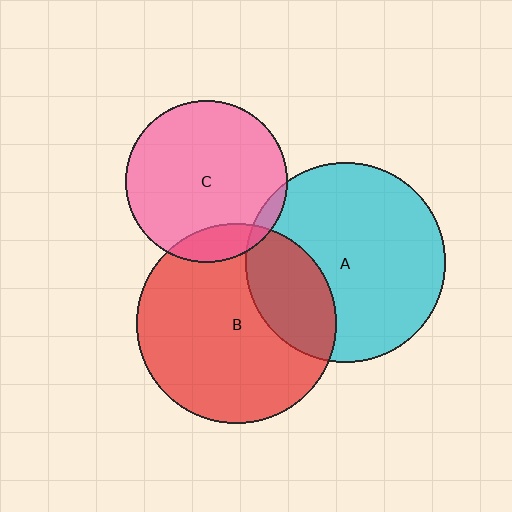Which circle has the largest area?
Circle B (red).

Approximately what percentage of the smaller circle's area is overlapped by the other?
Approximately 5%.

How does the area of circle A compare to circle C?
Approximately 1.5 times.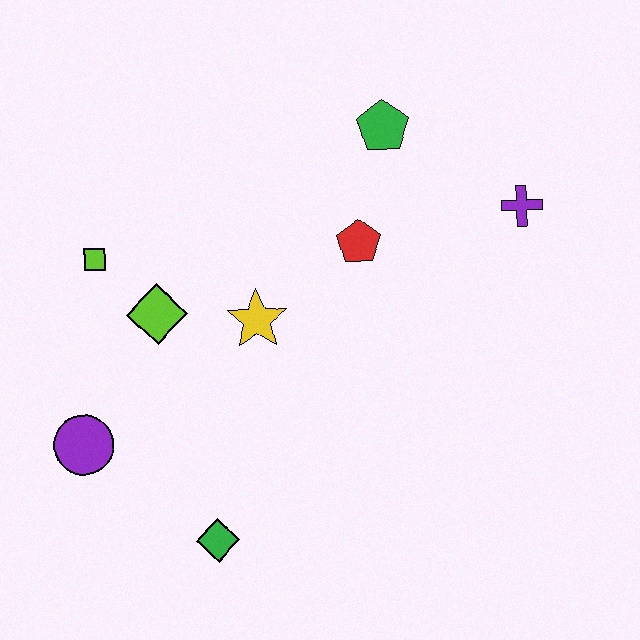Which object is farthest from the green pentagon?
The green diamond is farthest from the green pentagon.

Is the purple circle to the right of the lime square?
No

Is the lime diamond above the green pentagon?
No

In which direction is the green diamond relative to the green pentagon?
The green diamond is below the green pentagon.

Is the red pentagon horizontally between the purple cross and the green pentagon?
No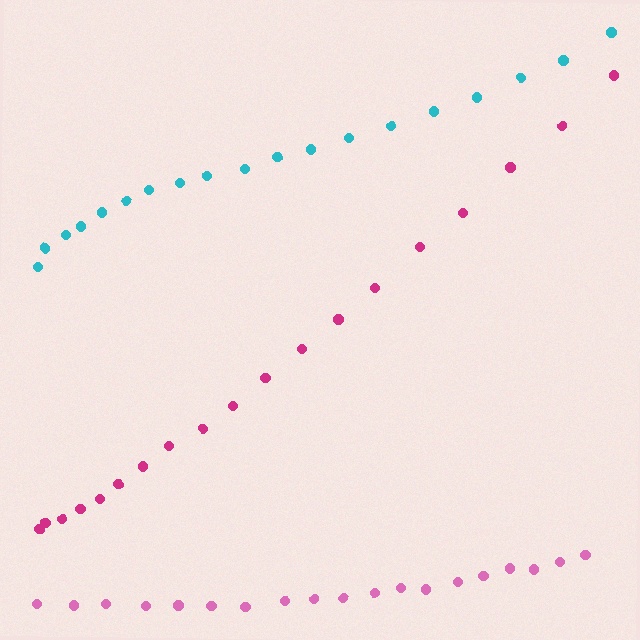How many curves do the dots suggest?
There are 3 distinct paths.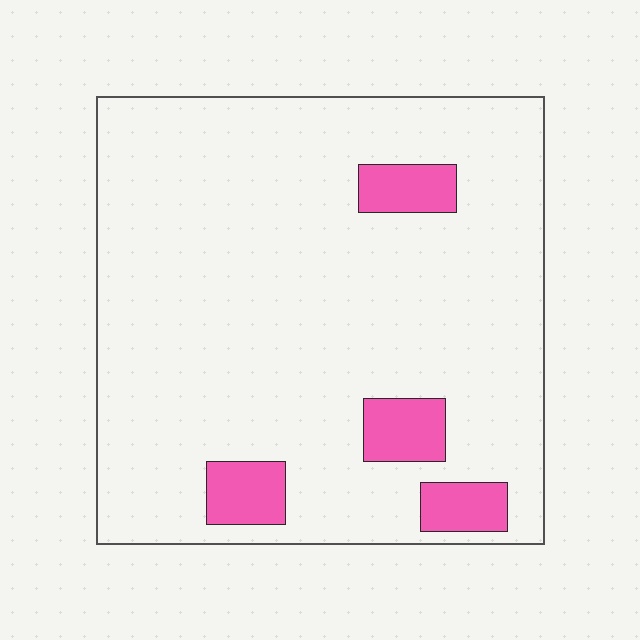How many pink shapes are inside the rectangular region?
4.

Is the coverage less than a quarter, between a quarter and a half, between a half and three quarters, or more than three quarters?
Less than a quarter.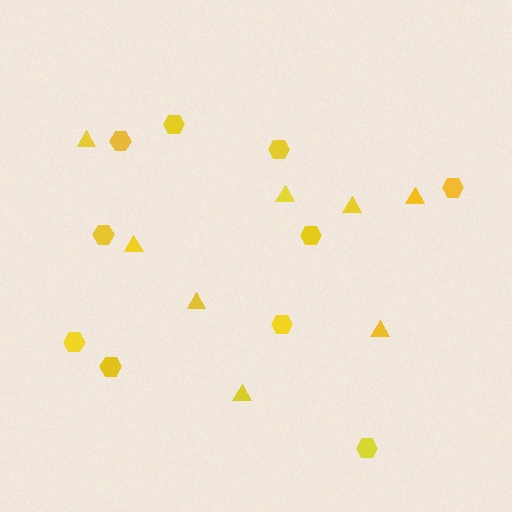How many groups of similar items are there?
There are 2 groups: one group of hexagons (10) and one group of triangles (8).